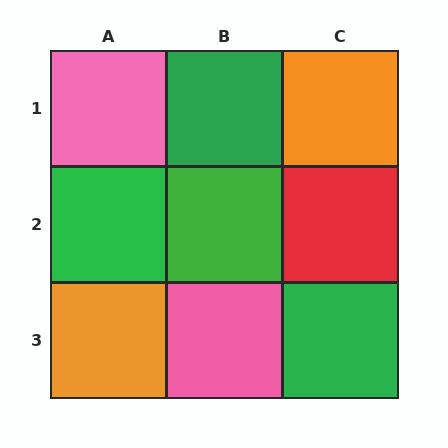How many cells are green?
4 cells are green.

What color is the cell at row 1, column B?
Green.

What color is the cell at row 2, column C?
Red.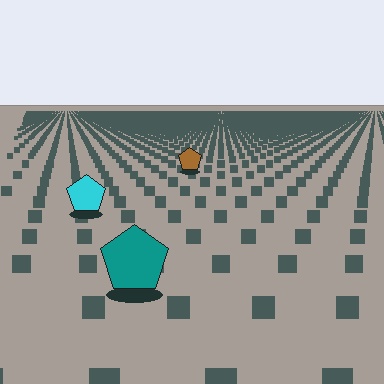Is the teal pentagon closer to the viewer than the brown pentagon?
Yes. The teal pentagon is closer — you can tell from the texture gradient: the ground texture is coarser near it.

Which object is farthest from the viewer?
The brown pentagon is farthest from the viewer. It appears smaller and the ground texture around it is denser.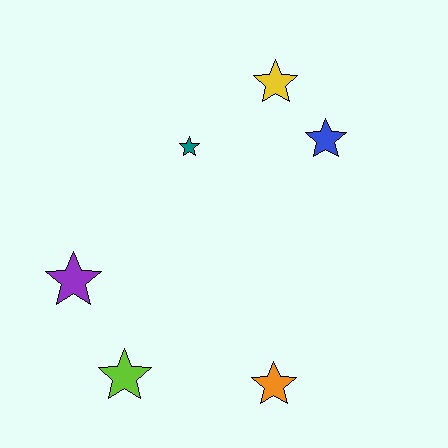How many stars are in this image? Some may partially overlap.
There are 6 stars.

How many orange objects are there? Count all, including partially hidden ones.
There is 1 orange object.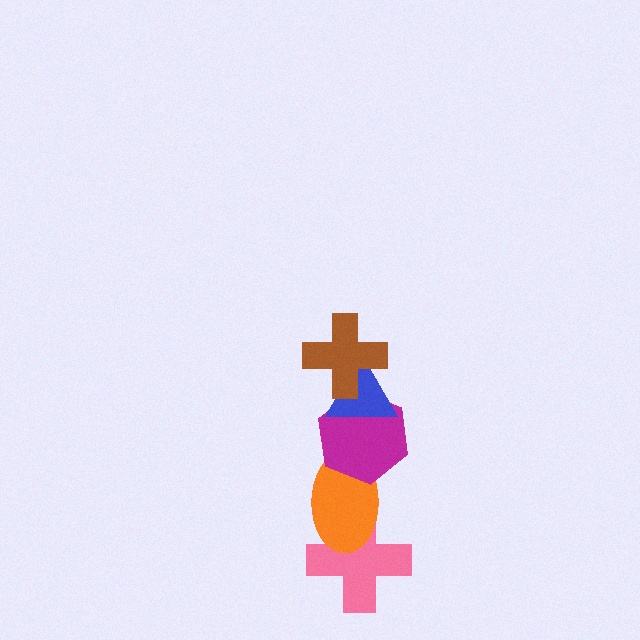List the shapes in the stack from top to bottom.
From top to bottom: the brown cross, the blue triangle, the magenta hexagon, the orange ellipse, the pink cross.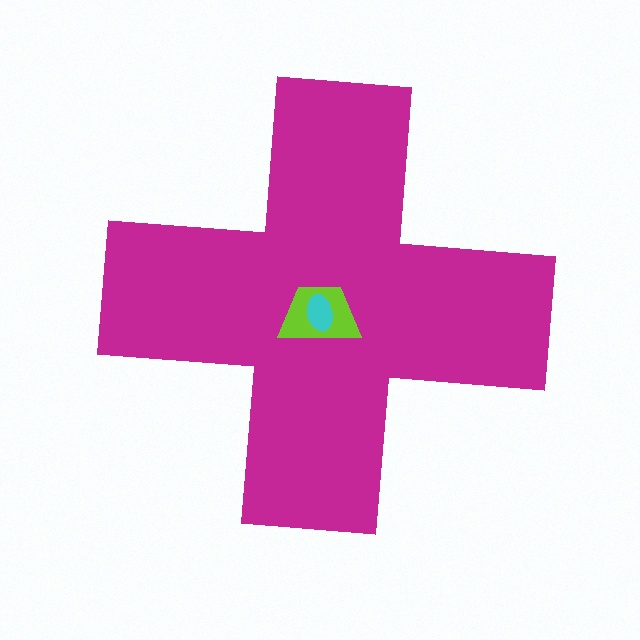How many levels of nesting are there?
3.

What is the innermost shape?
The cyan ellipse.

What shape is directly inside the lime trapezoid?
The cyan ellipse.